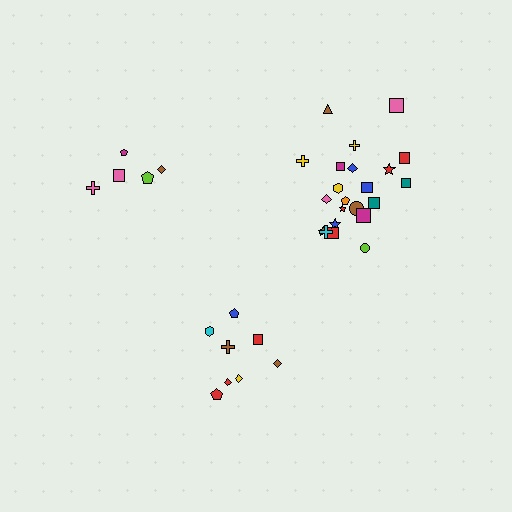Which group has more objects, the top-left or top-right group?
The top-right group.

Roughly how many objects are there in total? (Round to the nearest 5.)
Roughly 35 objects in total.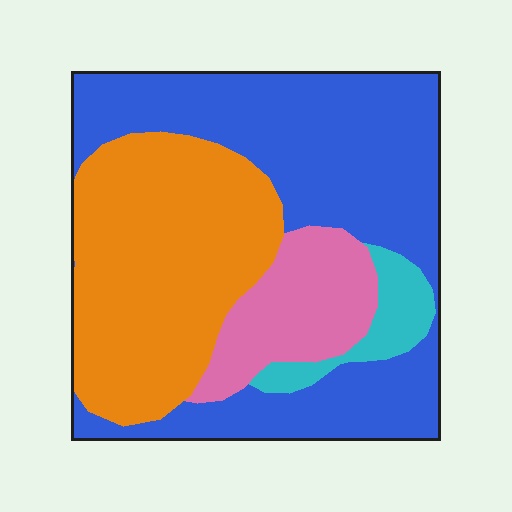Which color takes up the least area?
Cyan, at roughly 5%.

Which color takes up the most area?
Blue, at roughly 45%.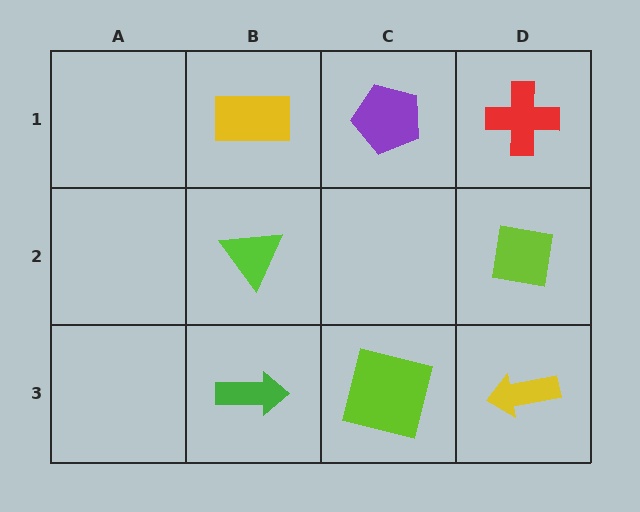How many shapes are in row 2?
2 shapes.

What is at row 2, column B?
A lime triangle.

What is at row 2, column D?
A lime square.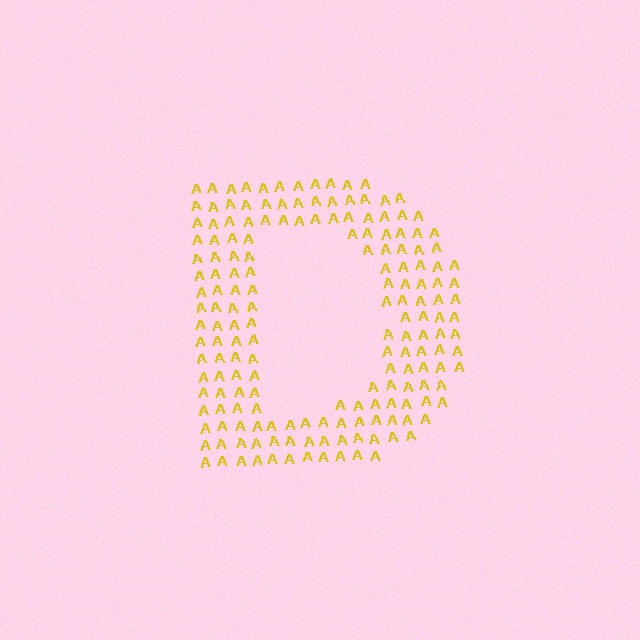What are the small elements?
The small elements are letter A's.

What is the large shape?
The large shape is the letter D.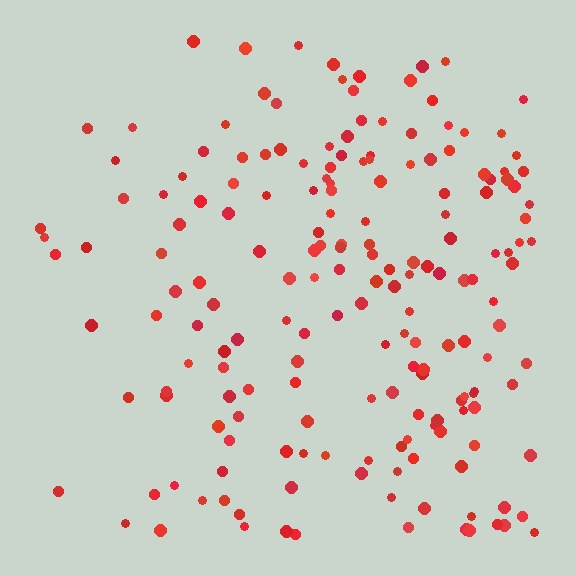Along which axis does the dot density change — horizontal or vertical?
Horizontal.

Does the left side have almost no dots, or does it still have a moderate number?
Still a moderate number, just noticeably fewer than the right.